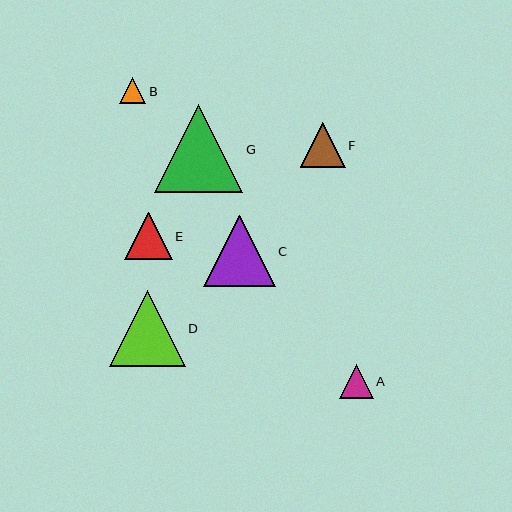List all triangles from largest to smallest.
From largest to smallest: G, D, C, E, F, A, B.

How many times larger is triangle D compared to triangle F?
Triangle D is approximately 1.7 times the size of triangle F.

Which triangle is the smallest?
Triangle B is the smallest with a size of approximately 26 pixels.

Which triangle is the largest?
Triangle G is the largest with a size of approximately 88 pixels.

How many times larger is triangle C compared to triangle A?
Triangle C is approximately 2.1 times the size of triangle A.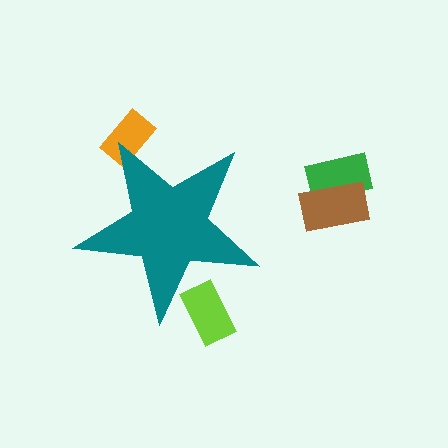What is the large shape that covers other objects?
A teal star.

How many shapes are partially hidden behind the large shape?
2 shapes are partially hidden.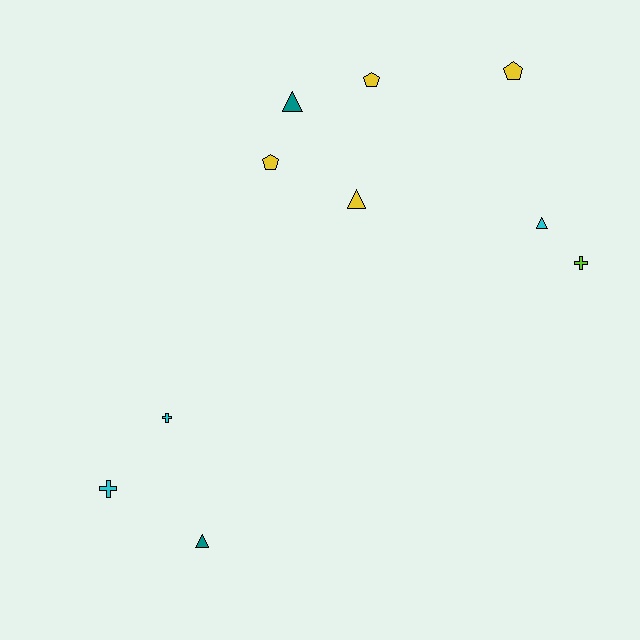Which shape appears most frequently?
Triangle, with 4 objects.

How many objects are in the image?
There are 10 objects.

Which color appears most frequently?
Yellow, with 4 objects.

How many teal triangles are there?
There are 2 teal triangles.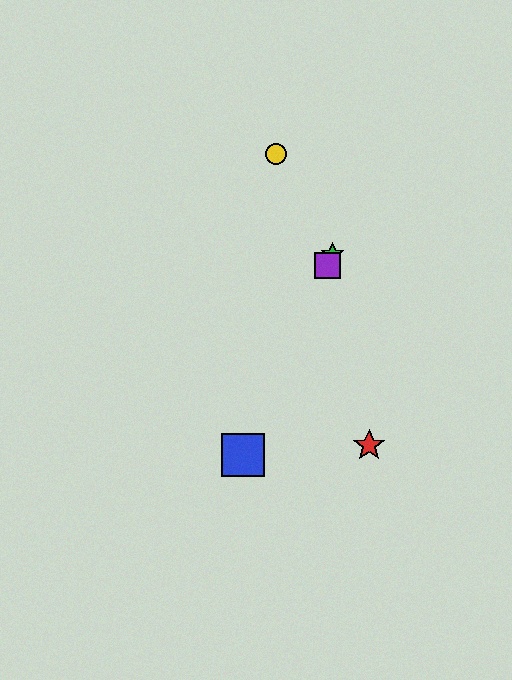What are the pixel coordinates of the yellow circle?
The yellow circle is at (276, 154).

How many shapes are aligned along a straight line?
3 shapes (the blue square, the green star, the purple square) are aligned along a straight line.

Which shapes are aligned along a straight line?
The blue square, the green star, the purple square are aligned along a straight line.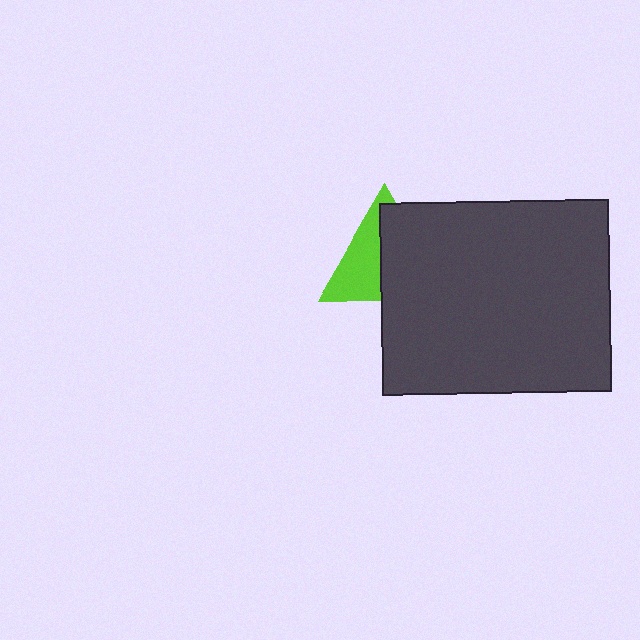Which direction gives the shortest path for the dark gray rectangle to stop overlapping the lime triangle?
Moving right gives the shortest separation.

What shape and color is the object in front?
The object in front is a dark gray rectangle.